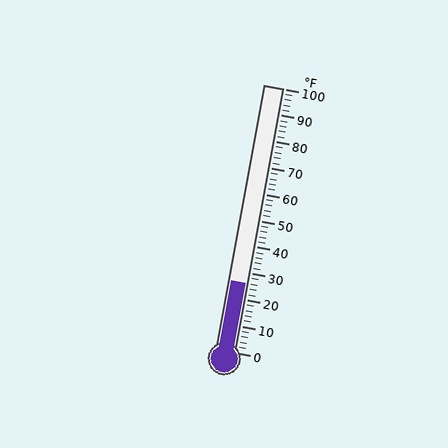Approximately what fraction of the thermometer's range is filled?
The thermometer is filled to approximately 25% of its range.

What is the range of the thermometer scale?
The thermometer scale ranges from 0°F to 100°F.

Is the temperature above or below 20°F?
The temperature is above 20°F.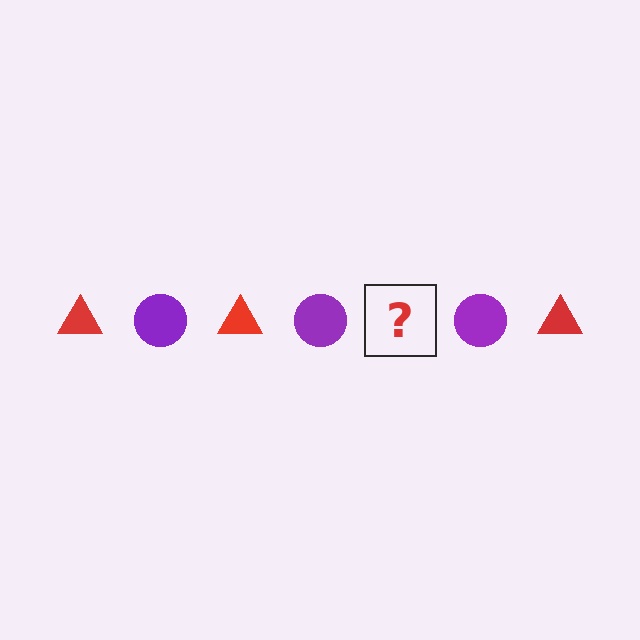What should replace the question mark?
The question mark should be replaced with a red triangle.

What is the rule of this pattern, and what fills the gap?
The rule is that the pattern alternates between red triangle and purple circle. The gap should be filled with a red triangle.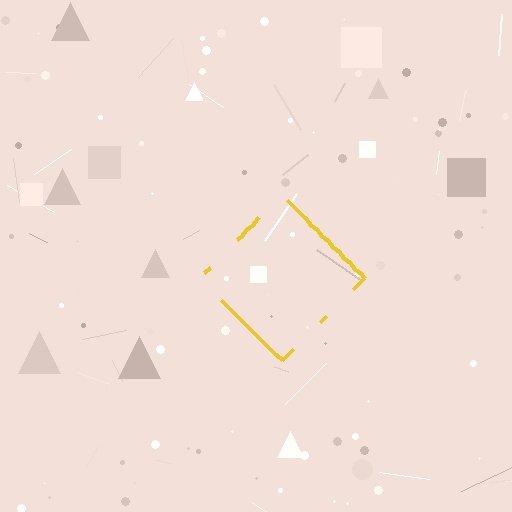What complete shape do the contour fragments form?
The contour fragments form a diamond.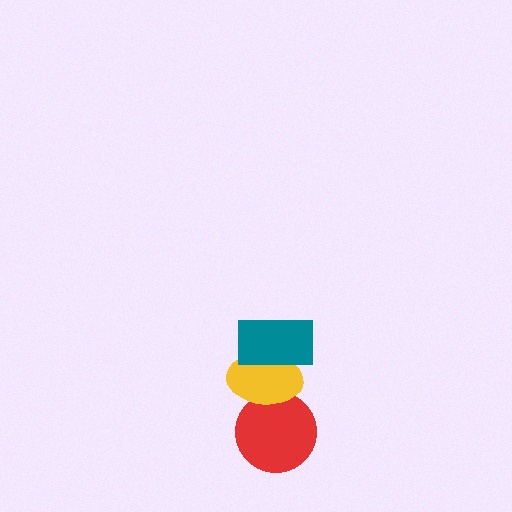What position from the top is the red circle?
The red circle is 3rd from the top.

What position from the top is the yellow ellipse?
The yellow ellipse is 2nd from the top.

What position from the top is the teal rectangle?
The teal rectangle is 1st from the top.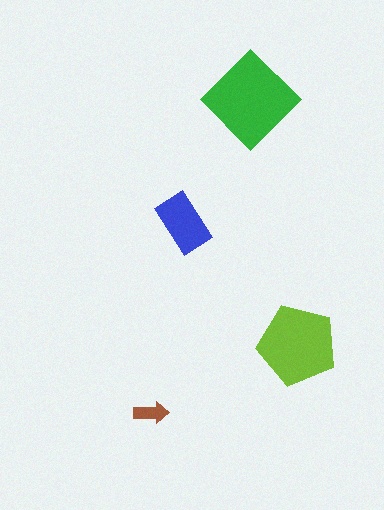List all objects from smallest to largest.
The brown arrow, the blue rectangle, the lime pentagon, the green diamond.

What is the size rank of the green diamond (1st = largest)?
1st.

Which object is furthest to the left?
The brown arrow is leftmost.